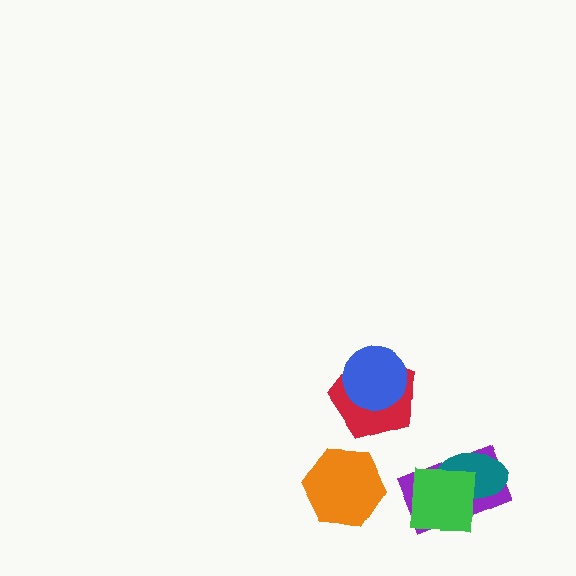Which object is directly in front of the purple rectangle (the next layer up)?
The teal ellipse is directly in front of the purple rectangle.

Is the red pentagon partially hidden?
Yes, it is partially covered by another shape.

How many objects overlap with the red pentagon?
1 object overlaps with the red pentagon.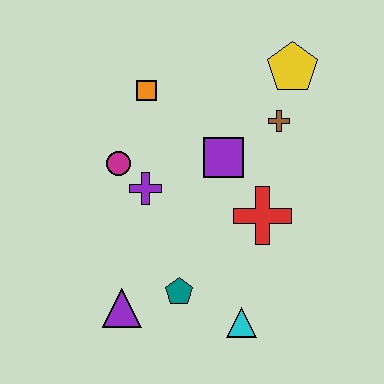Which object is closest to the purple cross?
The magenta circle is closest to the purple cross.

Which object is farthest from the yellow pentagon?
The purple triangle is farthest from the yellow pentagon.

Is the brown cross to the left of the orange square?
No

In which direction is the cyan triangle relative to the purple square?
The cyan triangle is below the purple square.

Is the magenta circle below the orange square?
Yes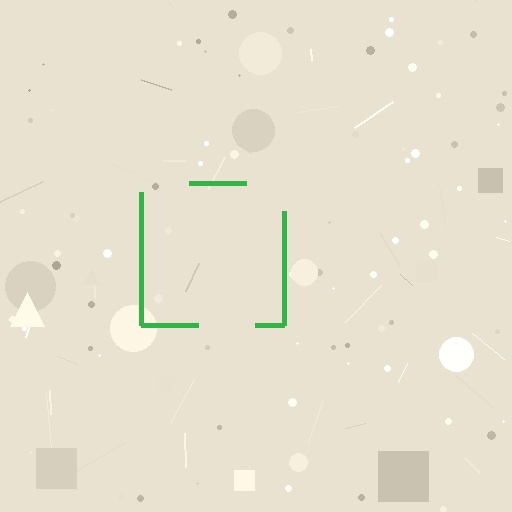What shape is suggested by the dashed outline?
The dashed outline suggests a square.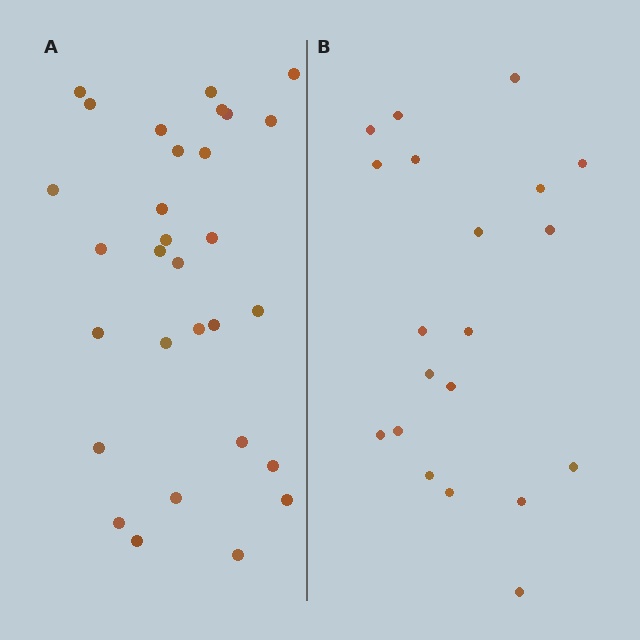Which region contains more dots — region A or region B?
Region A (the left region) has more dots.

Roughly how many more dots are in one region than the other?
Region A has roughly 10 or so more dots than region B.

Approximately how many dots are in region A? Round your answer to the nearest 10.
About 30 dots.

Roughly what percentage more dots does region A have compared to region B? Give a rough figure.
About 50% more.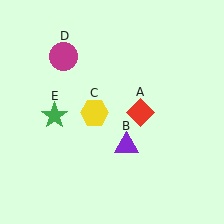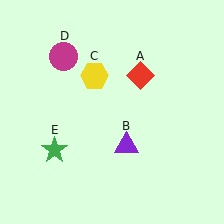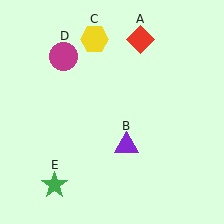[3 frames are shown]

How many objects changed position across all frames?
3 objects changed position: red diamond (object A), yellow hexagon (object C), green star (object E).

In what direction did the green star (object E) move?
The green star (object E) moved down.